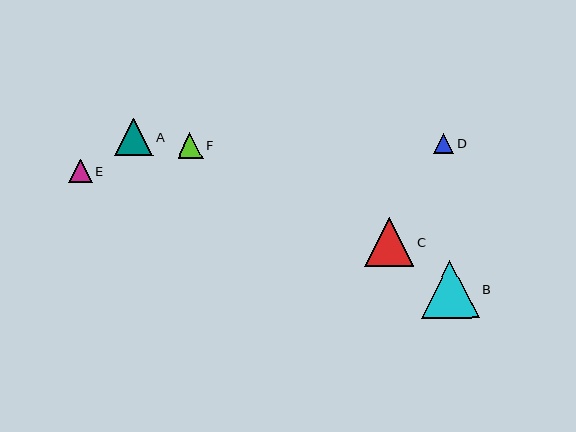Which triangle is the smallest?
Triangle D is the smallest with a size of approximately 20 pixels.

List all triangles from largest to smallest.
From largest to smallest: B, C, A, F, E, D.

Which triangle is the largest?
Triangle B is the largest with a size of approximately 58 pixels.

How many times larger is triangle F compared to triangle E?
Triangle F is approximately 1.1 times the size of triangle E.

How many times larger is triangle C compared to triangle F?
Triangle C is approximately 1.9 times the size of triangle F.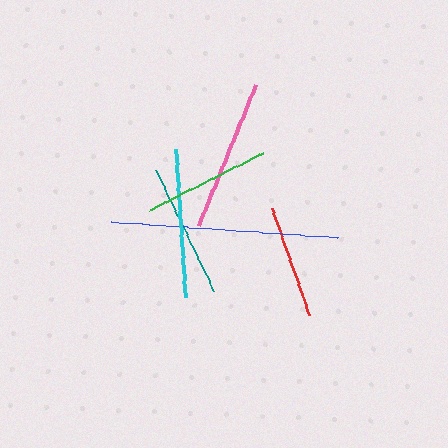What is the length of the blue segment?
The blue segment is approximately 227 pixels long.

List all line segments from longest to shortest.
From longest to shortest: blue, pink, cyan, teal, green, red.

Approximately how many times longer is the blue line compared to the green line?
The blue line is approximately 1.8 times the length of the green line.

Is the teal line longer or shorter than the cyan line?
The cyan line is longer than the teal line.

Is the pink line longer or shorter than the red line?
The pink line is longer than the red line.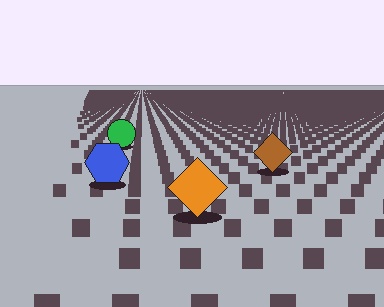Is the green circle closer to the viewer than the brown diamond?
No. The brown diamond is closer — you can tell from the texture gradient: the ground texture is coarser near it.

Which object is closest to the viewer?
The orange diamond is closest. The texture marks near it are larger and more spread out.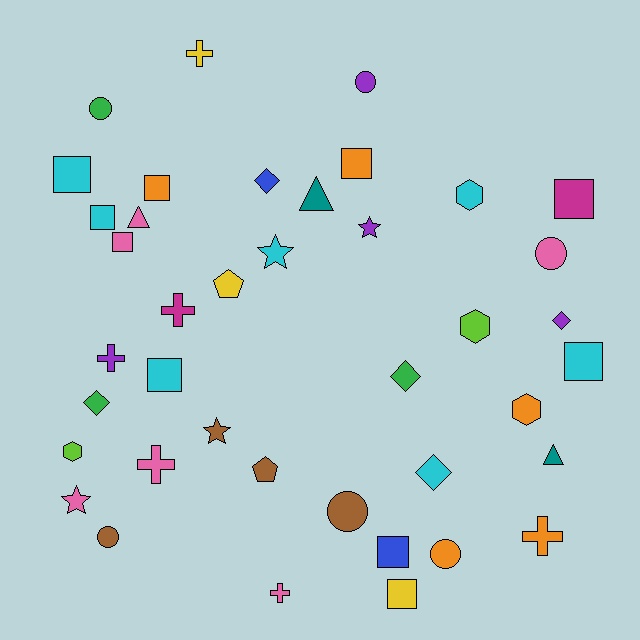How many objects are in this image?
There are 40 objects.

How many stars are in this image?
There are 4 stars.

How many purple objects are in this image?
There are 4 purple objects.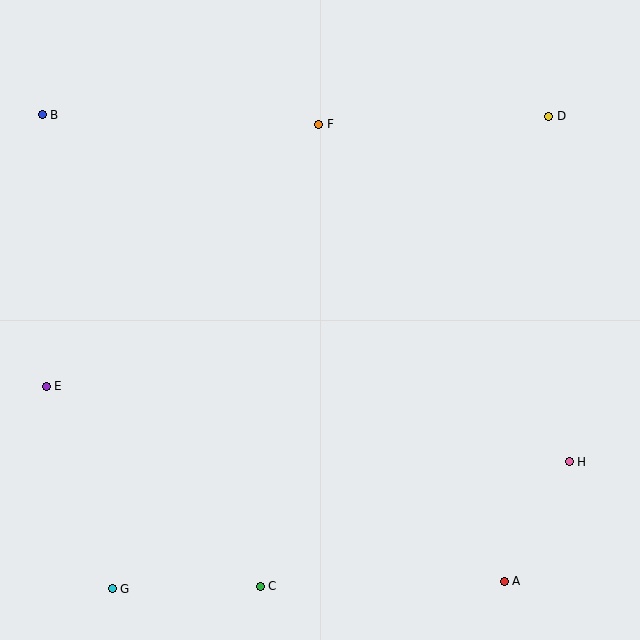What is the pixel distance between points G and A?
The distance between G and A is 392 pixels.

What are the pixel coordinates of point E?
Point E is at (46, 386).